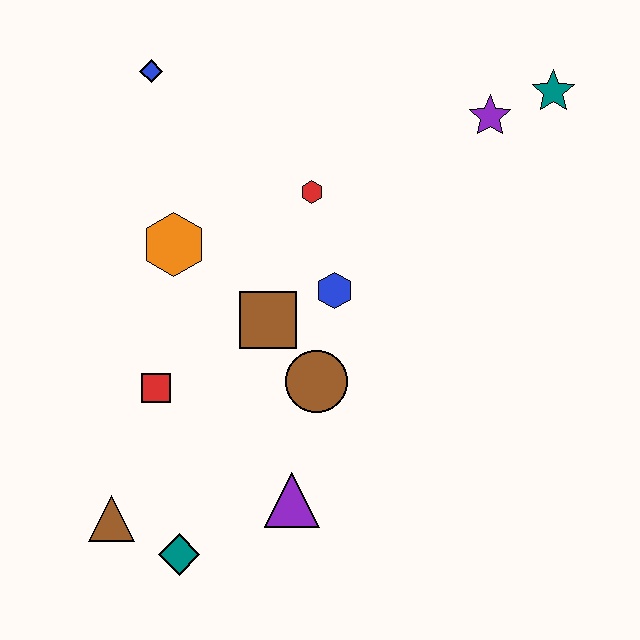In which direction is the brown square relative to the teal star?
The brown square is to the left of the teal star.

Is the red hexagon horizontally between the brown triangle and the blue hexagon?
Yes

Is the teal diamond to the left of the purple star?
Yes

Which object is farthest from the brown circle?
The teal star is farthest from the brown circle.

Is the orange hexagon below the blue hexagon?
No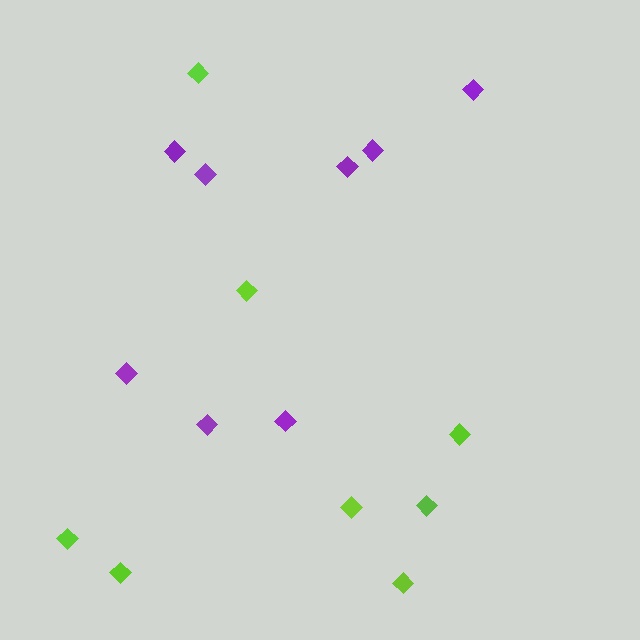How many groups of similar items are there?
There are 2 groups: one group of purple diamonds (8) and one group of lime diamonds (8).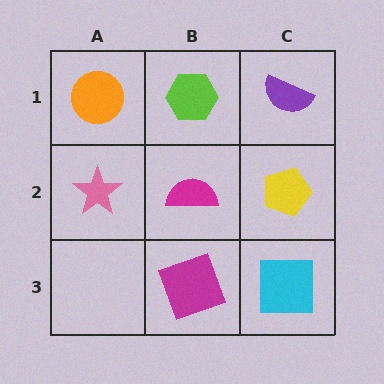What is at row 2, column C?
A yellow pentagon.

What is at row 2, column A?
A pink star.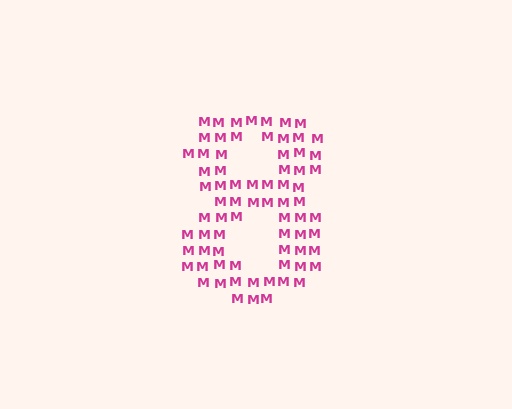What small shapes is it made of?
It is made of small letter M's.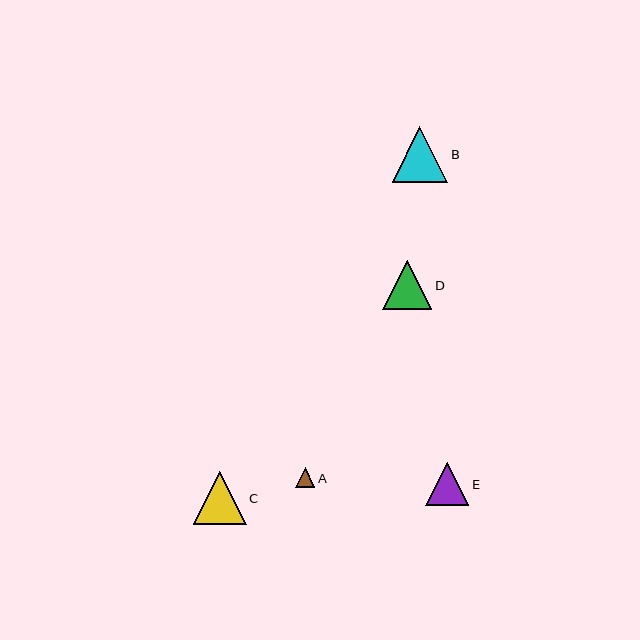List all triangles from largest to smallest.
From largest to smallest: B, C, D, E, A.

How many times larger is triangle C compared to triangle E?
Triangle C is approximately 1.2 times the size of triangle E.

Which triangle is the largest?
Triangle B is the largest with a size of approximately 56 pixels.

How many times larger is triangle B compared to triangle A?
Triangle B is approximately 2.8 times the size of triangle A.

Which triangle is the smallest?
Triangle A is the smallest with a size of approximately 20 pixels.